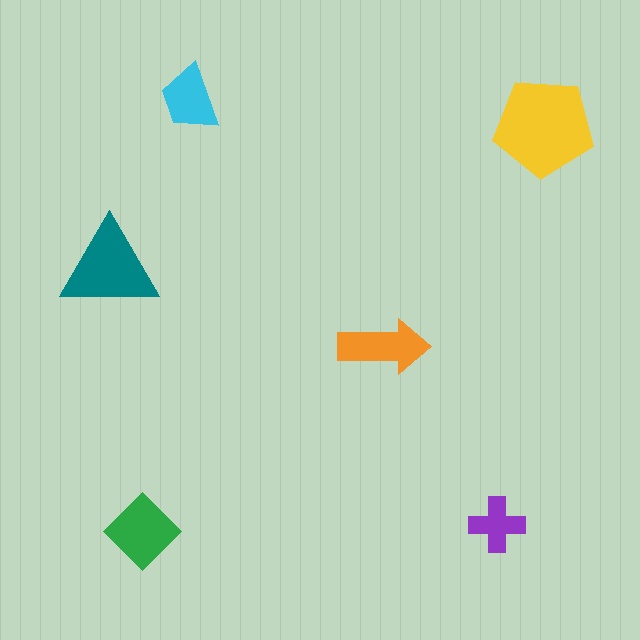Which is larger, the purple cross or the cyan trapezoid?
The cyan trapezoid.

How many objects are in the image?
There are 6 objects in the image.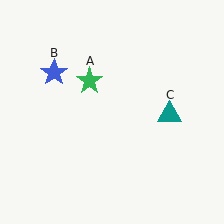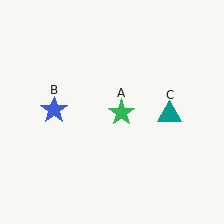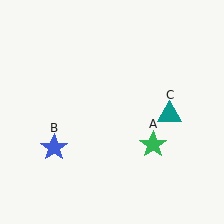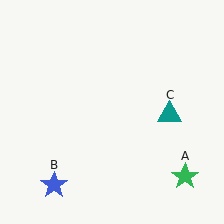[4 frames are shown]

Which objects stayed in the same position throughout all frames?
Teal triangle (object C) remained stationary.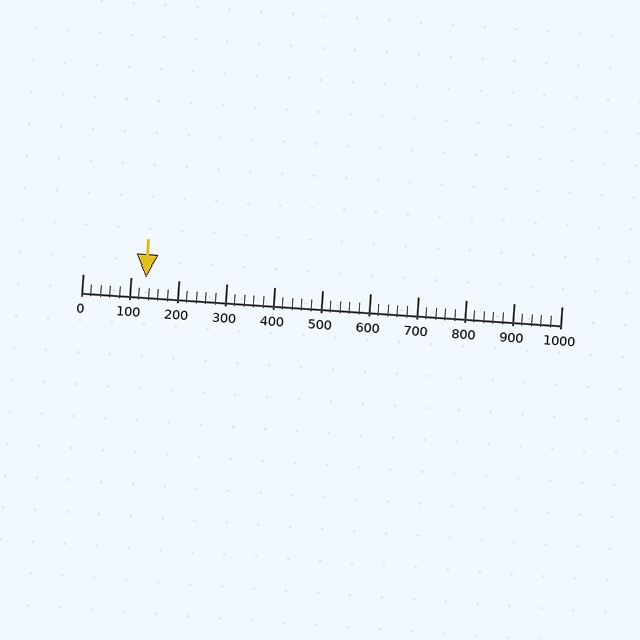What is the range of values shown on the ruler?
The ruler shows values from 0 to 1000.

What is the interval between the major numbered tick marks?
The major tick marks are spaced 100 units apart.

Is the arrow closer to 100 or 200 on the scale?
The arrow is closer to 100.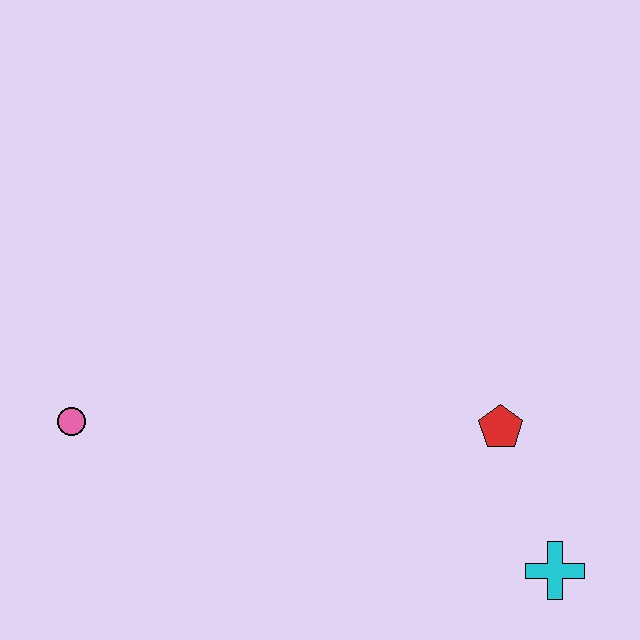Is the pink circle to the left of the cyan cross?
Yes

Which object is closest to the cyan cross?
The red pentagon is closest to the cyan cross.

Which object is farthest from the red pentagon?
The pink circle is farthest from the red pentagon.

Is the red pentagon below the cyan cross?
No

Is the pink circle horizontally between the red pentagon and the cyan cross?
No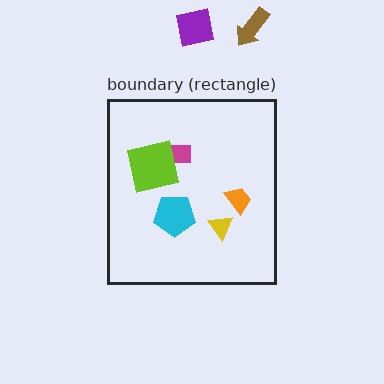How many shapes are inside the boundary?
5 inside, 2 outside.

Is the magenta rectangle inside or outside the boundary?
Inside.